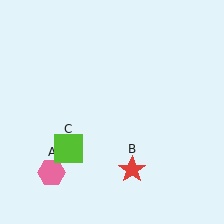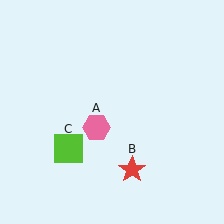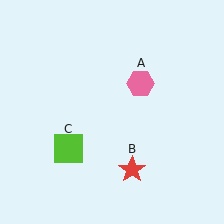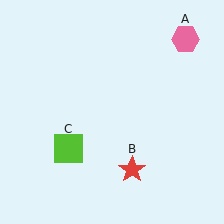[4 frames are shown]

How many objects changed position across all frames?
1 object changed position: pink hexagon (object A).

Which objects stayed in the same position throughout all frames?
Red star (object B) and lime square (object C) remained stationary.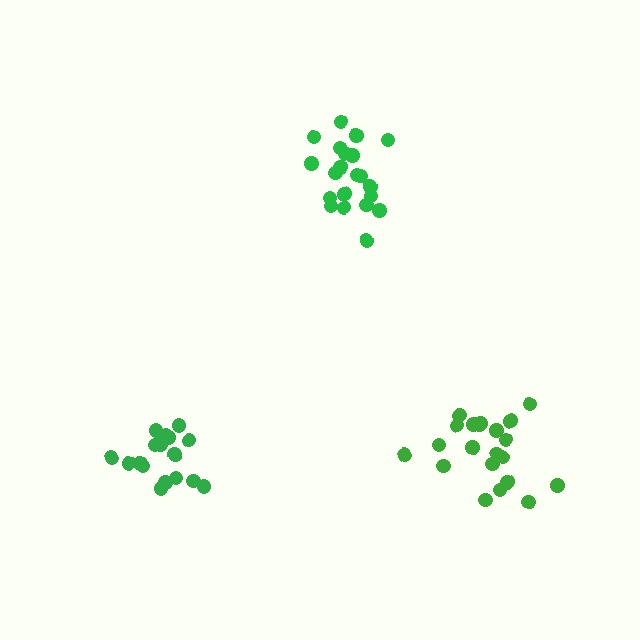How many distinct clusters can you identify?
There are 3 distinct clusters.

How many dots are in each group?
Group 1: 21 dots, Group 2: 21 dots, Group 3: 17 dots (59 total).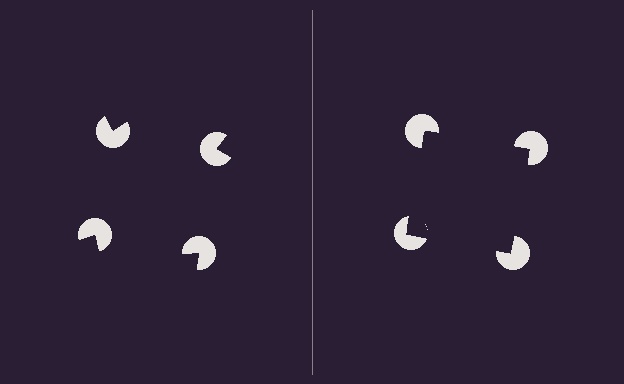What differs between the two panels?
The pac-man discs are positioned identically on both sides; only the wedge orientations differ. On the right they align to a square; on the left they are misaligned.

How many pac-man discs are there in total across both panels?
8 — 4 on each side.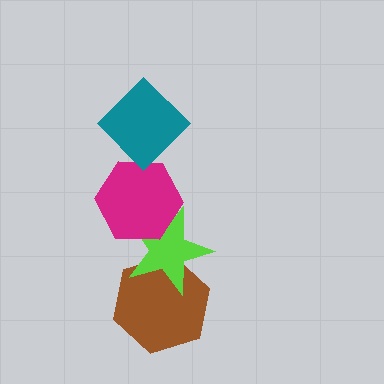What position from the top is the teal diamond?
The teal diamond is 1st from the top.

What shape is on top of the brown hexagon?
The lime star is on top of the brown hexagon.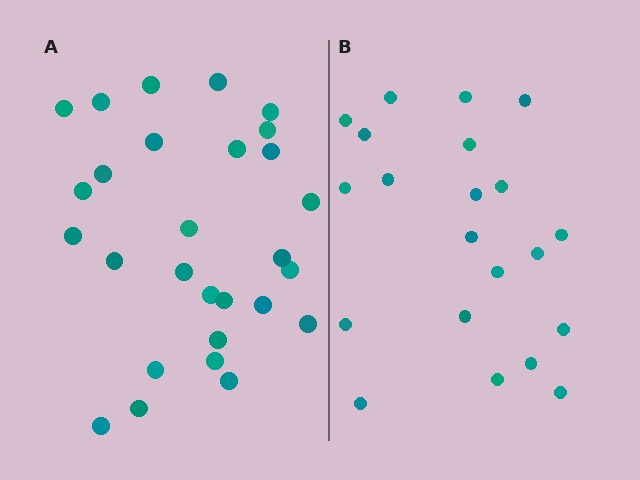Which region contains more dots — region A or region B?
Region A (the left region) has more dots.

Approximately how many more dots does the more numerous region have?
Region A has roughly 8 or so more dots than region B.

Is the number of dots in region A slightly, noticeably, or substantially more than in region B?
Region A has noticeably more, but not dramatically so. The ratio is roughly 1.3 to 1.